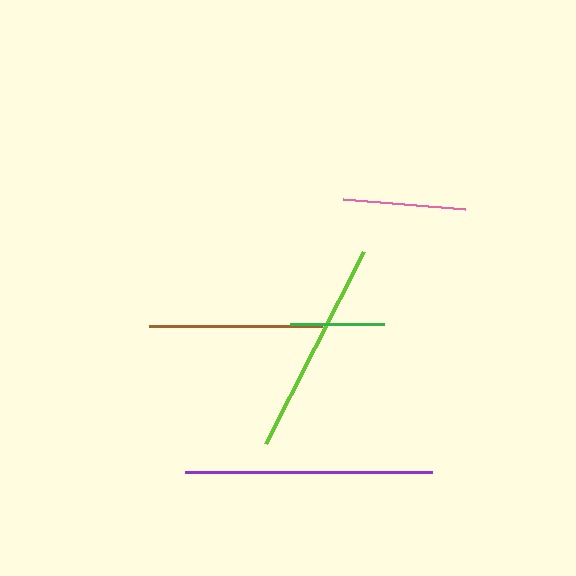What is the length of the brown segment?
The brown segment is approximately 173 pixels long.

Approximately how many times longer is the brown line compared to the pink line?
The brown line is approximately 1.4 times the length of the pink line.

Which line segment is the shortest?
The green line is the shortest at approximately 94 pixels.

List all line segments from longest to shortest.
From longest to shortest: purple, lime, brown, pink, green.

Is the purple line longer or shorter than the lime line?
The purple line is longer than the lime line.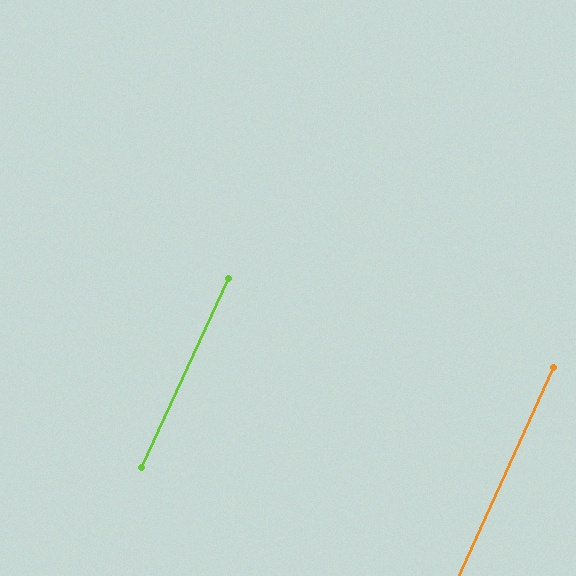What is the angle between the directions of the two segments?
Approximately 0 degrees.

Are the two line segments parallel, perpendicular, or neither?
Parallel — their directions differ by only 0.4°.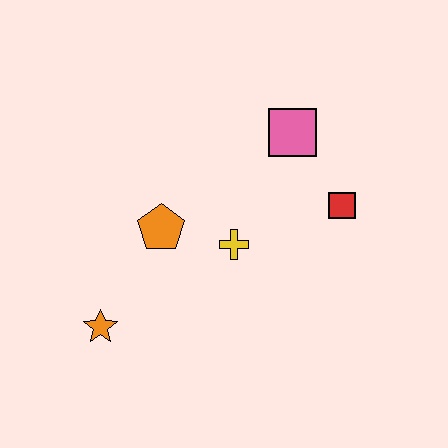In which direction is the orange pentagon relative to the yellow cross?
The orange pentagon is to the left of the yellow cross.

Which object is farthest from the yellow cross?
The orange star is farthest from the yellow cross.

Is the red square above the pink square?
No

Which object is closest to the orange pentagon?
The yellow cross is closest to the orange pentagon.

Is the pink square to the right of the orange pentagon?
Yes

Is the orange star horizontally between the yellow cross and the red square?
No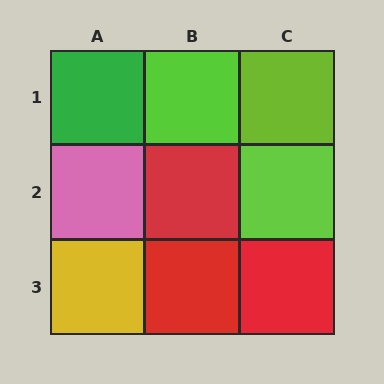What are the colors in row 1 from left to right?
Green, lime, lime.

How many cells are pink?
1 cell is pink.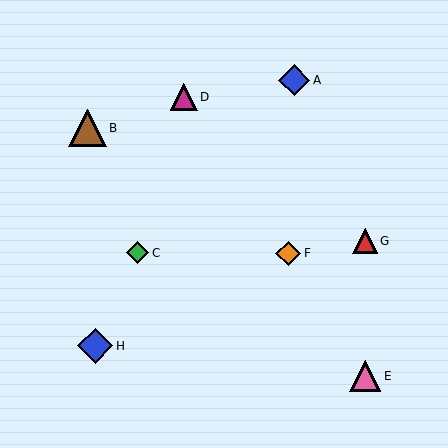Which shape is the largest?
The brown triangle (labeled B) is the largest.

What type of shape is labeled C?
Shape C is a green diamond.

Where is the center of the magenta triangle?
The center of the magenta triangle is at (184, 97).